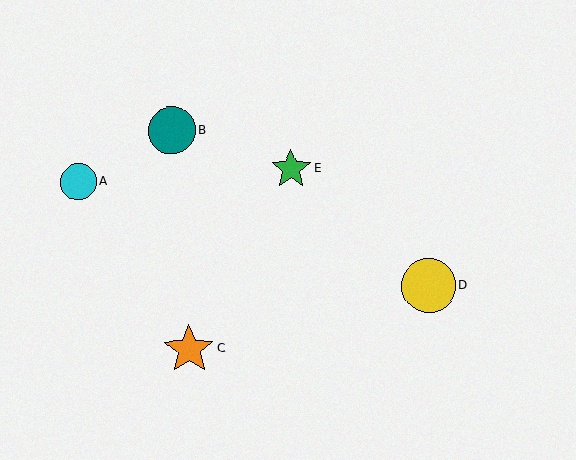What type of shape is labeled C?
Shape C is an orange star.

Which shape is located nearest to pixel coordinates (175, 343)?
The orange star (labeled C) at (189, 349) is nearest to that location.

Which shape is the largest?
The yellow circle (labeled D) is the largest.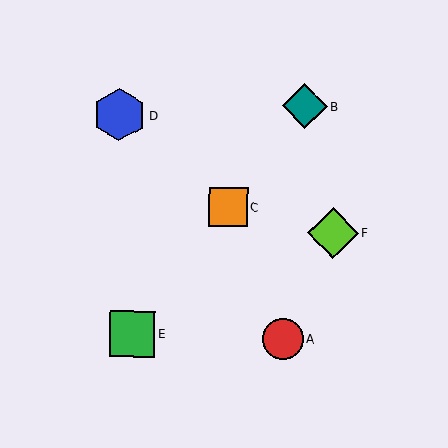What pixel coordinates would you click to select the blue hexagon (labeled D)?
Click at (120, 115) to select the blue hexagon D.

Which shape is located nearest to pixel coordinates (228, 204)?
The orange square (labeled C) at (228, 207) is nearest to that location.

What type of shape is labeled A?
Shape A is a red circle.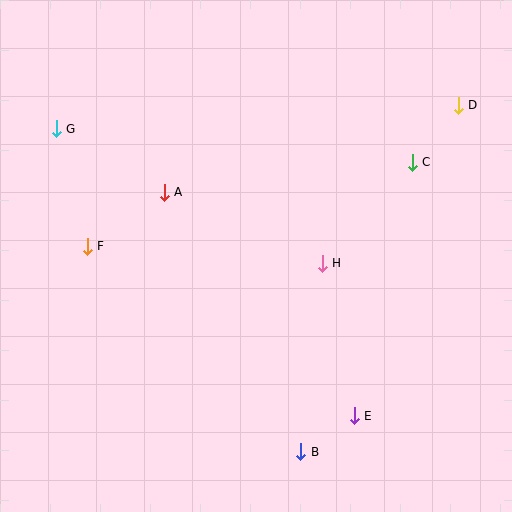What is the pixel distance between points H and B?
The distance between H and B is 190 pixels.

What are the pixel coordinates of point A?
Point A is at (164, 192).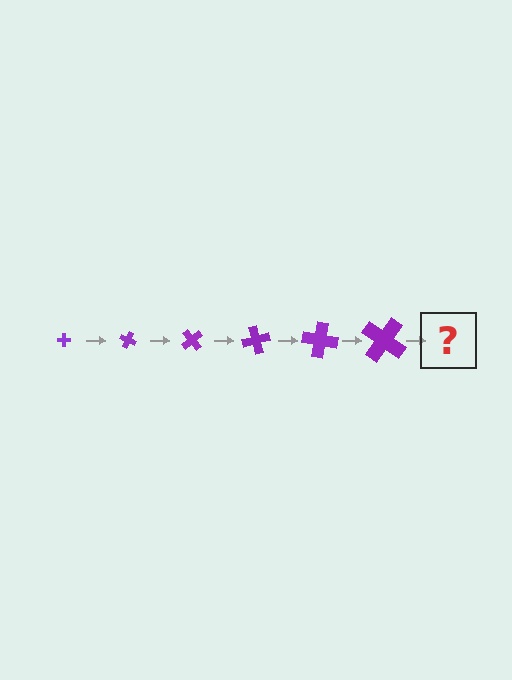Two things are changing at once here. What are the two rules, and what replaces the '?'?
The two rules are that the cross grows larger each step and it rotates 25 degrees each step. The '?' should be a cross, larger than the previous one and rotated 150 degrees from the start.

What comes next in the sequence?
The next element should be a cross, larger than the previous one and rotated 150 degrees from the start.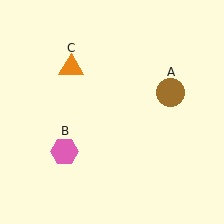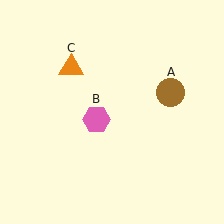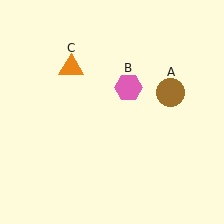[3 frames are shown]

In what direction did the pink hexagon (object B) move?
The pink hexagon (object B) moved up and to the right.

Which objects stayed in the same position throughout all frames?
Brown circle (object A) and orange triangle (object C) remained stationary.